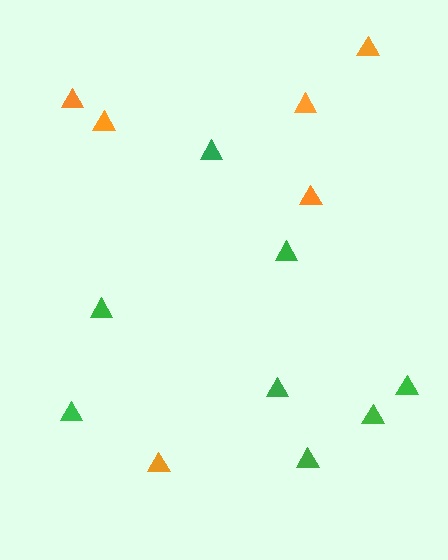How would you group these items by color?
There are 2 groups: one group of green triangles (8) and one group of orange triangles (6).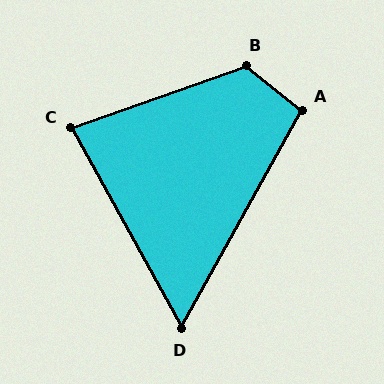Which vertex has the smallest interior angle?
D, at approximately 58 degrees.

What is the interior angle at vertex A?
Approximately 99 degrees (obtuse).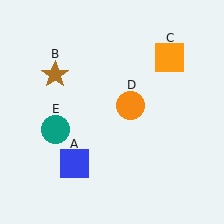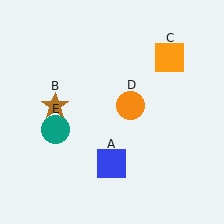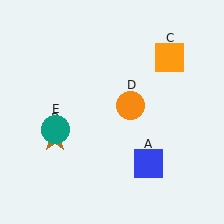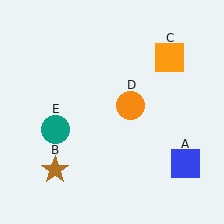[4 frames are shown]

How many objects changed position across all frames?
2 objects changed position: blue square (object A), brown star (object B).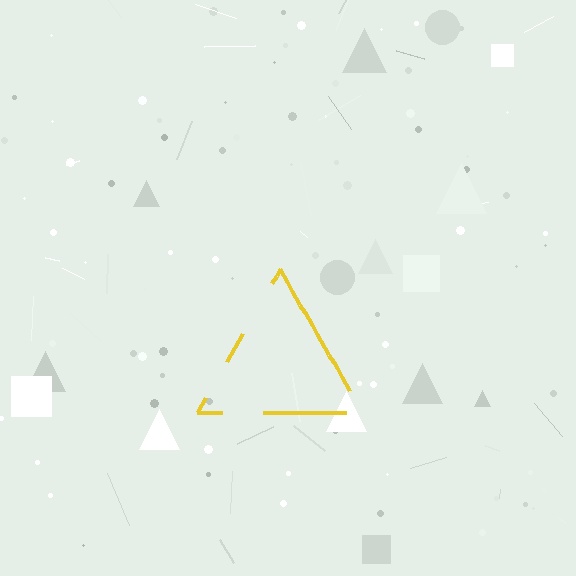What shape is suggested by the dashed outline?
The dashed outline suggests a triangle.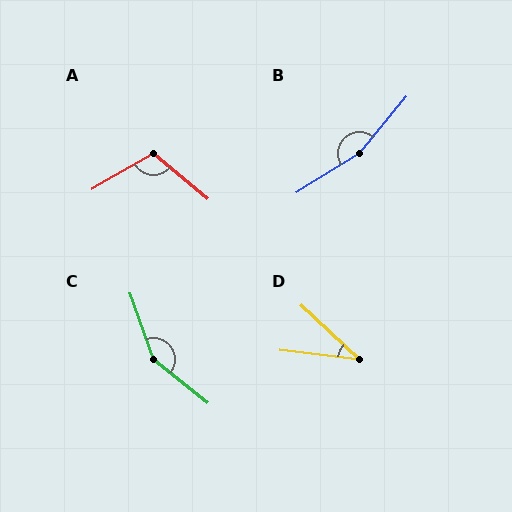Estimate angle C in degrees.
Approximately 148 degrees.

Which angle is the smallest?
D, at approximately 36 degrees.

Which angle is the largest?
B, at approximately 161 degrees.